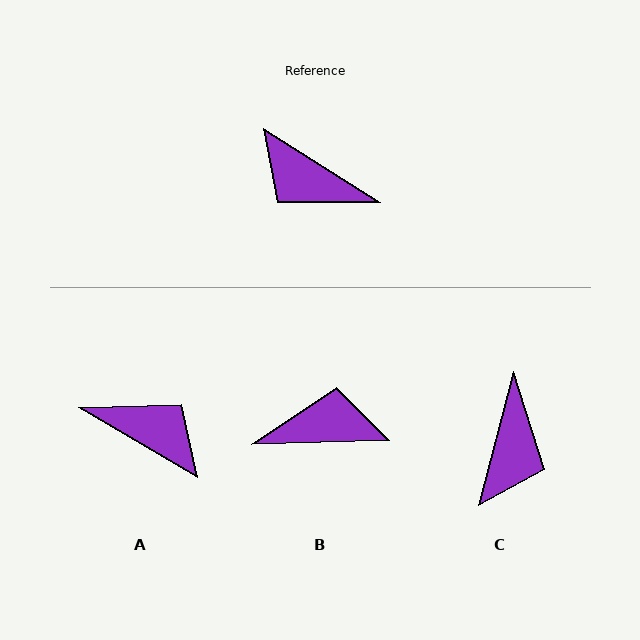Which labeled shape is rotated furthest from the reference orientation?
A, about 178 degrees away.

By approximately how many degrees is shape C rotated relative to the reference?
Approximately 108 degrees counter-clockwise.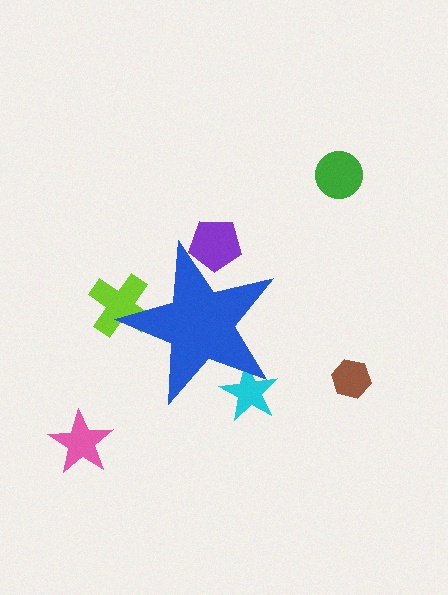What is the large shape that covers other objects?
A blue star.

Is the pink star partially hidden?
No, the pink star is fully visible.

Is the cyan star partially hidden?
Yes, the cyan star is partially hidden behind the blue star.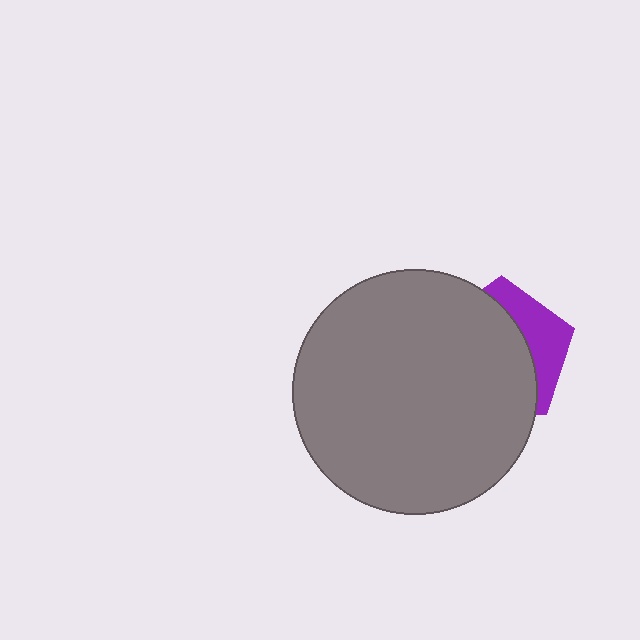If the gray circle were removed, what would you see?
You would see the complete purple pentagon.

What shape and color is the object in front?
The object in front is a gray circle.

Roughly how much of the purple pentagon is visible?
A small part of it is visible (roughly 31%).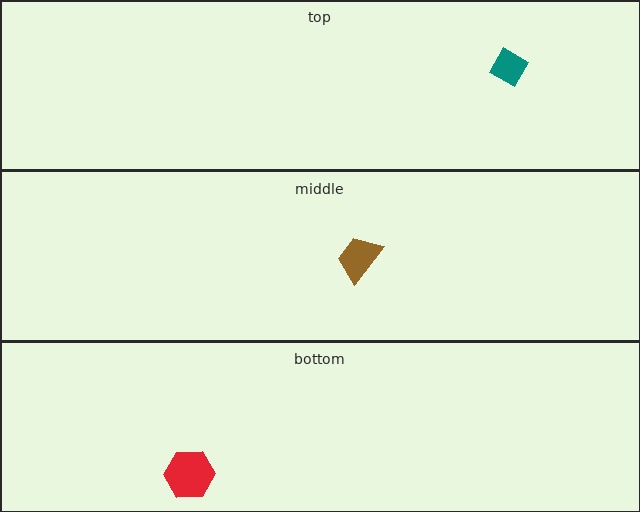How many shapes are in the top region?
1.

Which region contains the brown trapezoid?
The middle region.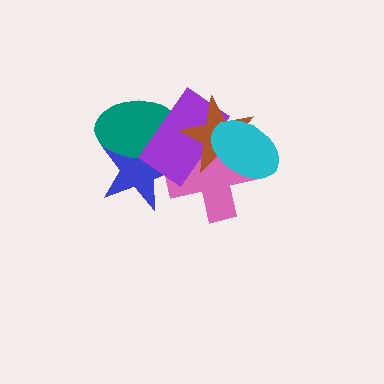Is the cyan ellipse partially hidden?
No, no other shape covers it.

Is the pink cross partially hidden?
Yes, it is partially covered by another shape.